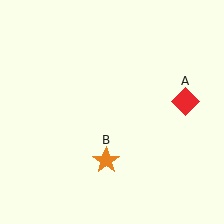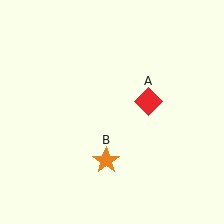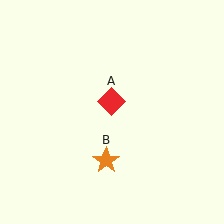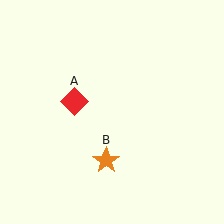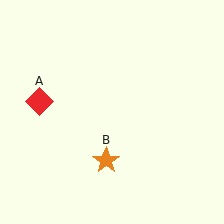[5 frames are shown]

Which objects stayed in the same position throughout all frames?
Orange star (object B) remained stationary.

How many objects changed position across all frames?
1 object changed position: red diamond (object A).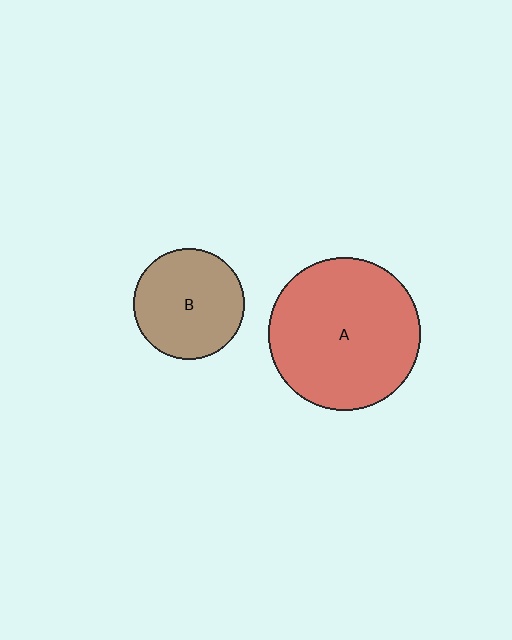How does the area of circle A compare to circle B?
Approximately 1.9 times.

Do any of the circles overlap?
No, none of the circles overlap.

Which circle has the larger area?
Circle A (red).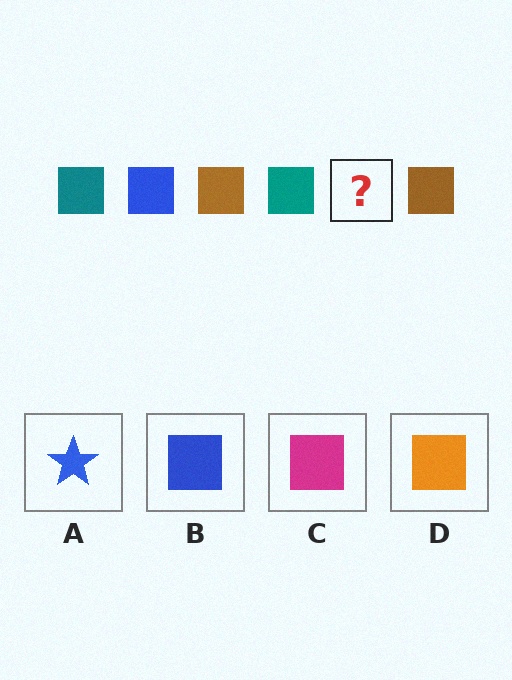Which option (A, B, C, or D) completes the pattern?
B.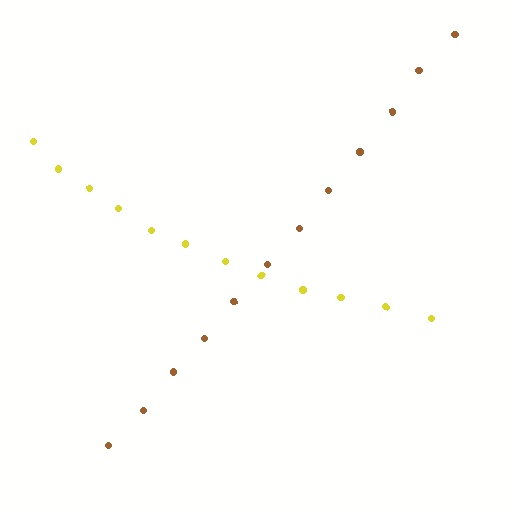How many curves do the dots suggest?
There are 2 distinct paths.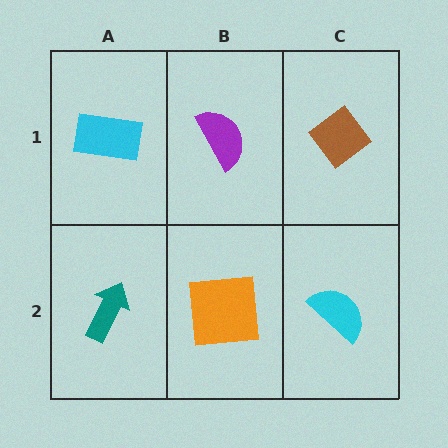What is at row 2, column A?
A teal arrow.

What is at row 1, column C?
A brown diamond.